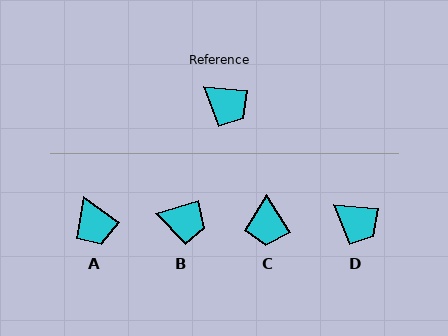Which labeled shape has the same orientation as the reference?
D.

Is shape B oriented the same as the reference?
No, it is off by about 22 degrees.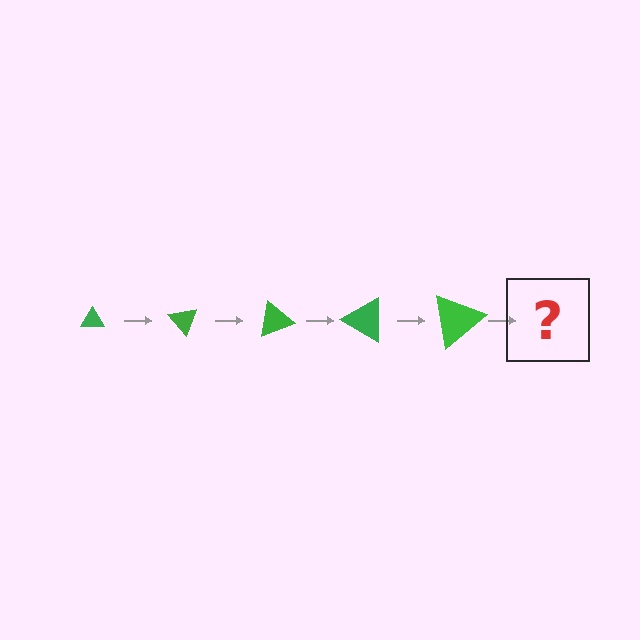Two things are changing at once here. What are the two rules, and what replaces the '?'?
The two rules are that the triangle grows larger each step and it rotates 50 degrees each step. The '?' should be a triangle, larger than the previous one and rotated 250 degrees from the start.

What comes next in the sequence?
The next element should be a triangle, larger than the previous one and rotated 250 degrees from the start.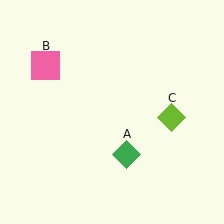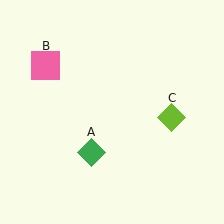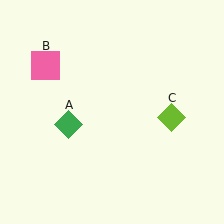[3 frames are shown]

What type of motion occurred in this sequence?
The green diamond (object A) rotated clockwise around the center of the scene.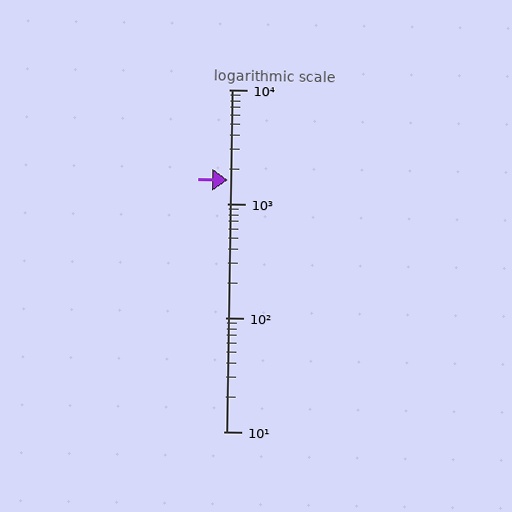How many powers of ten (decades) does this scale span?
The scale spans 3 decades, from 10 to 10000.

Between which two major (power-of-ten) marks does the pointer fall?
The pointer is between 1000 and 10000.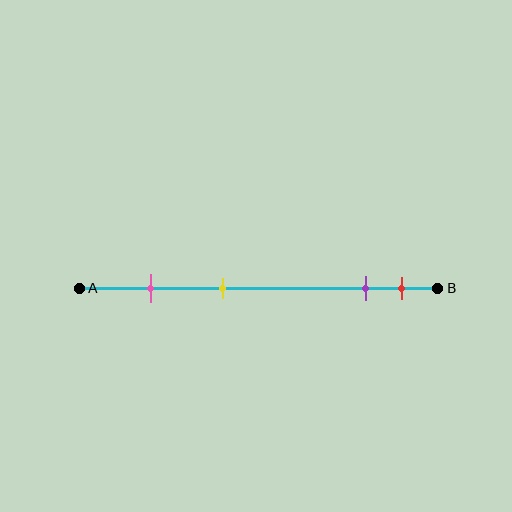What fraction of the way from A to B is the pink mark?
The pink mark is approximately 20% (0.2) of the way from A to B.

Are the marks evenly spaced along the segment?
No, the marks are not evenly spaced.